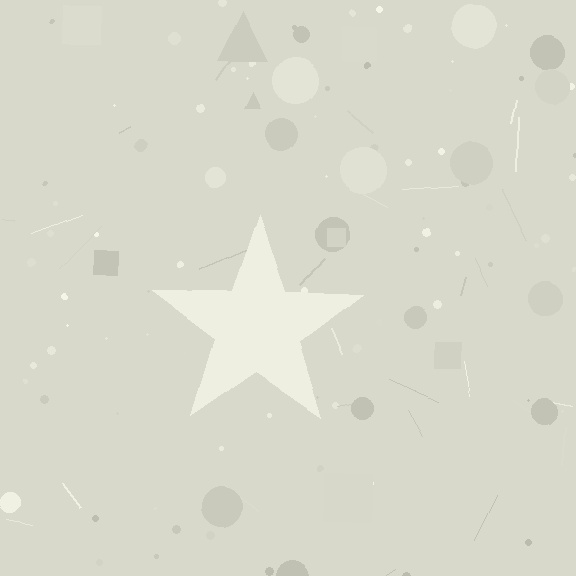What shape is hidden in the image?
A star is hidden in the image.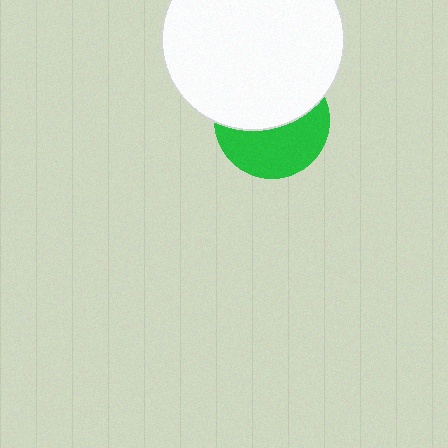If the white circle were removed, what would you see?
You would see the complete green circle.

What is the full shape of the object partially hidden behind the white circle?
The partially hidden object is a green circle.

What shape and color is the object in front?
The object in front is a white circle.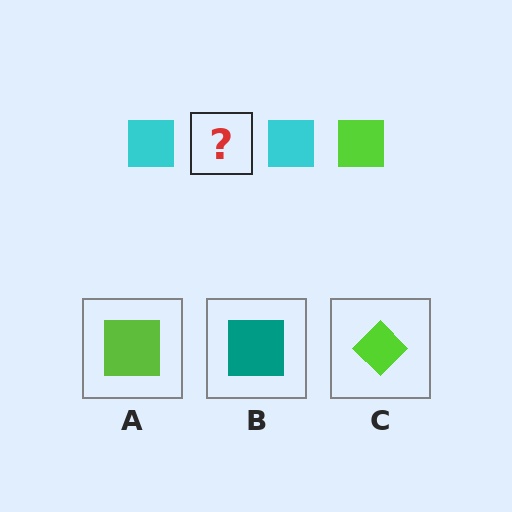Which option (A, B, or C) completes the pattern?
A.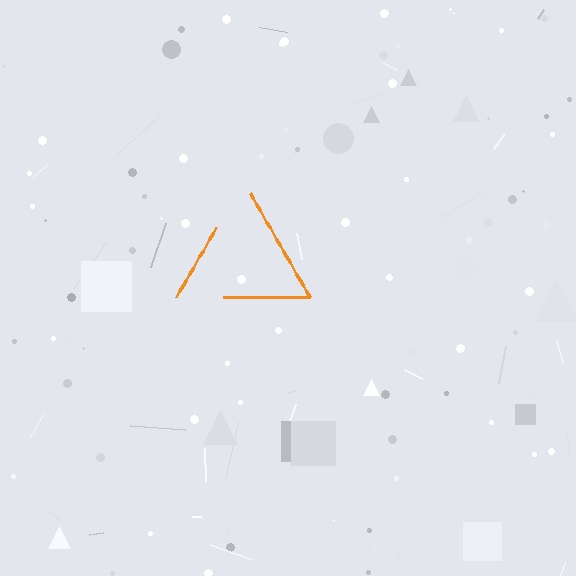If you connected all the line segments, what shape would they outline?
They would outline a triangle.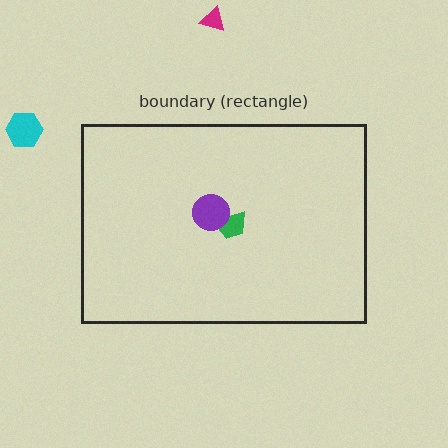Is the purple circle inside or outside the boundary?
Inside.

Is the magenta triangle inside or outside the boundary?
Outside.